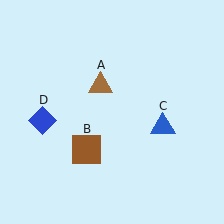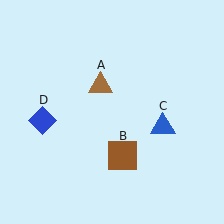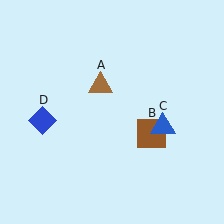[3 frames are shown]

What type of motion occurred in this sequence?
The brown square (object B) rotated counterclockwise around the center of the scene.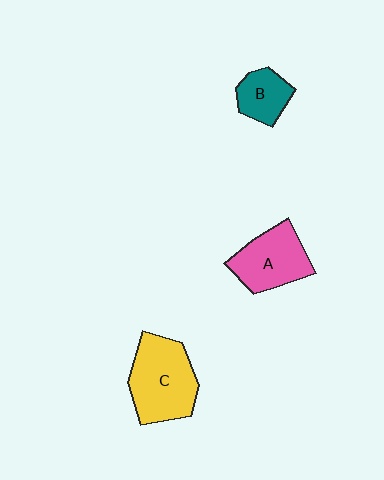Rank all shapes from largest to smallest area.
From largest to smallest: C (yellow), A (pink), B (teal).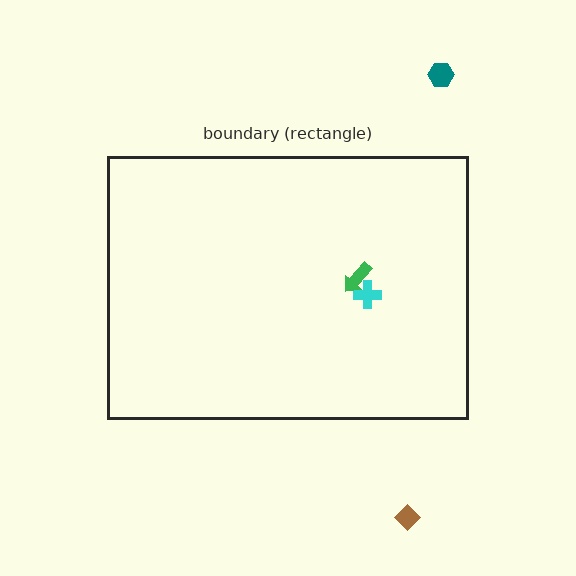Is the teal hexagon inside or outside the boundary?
Outside.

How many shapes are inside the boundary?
2 inside, 2 outside.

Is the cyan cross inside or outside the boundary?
Inside.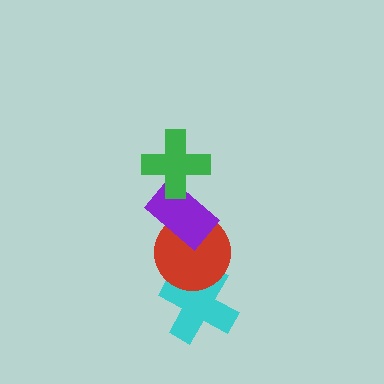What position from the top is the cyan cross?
The cyan cross is 4th from the top.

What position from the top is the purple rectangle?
The purple rectangle is 2nd from the top.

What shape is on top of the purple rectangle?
The green cross is on top of the purple rectangle.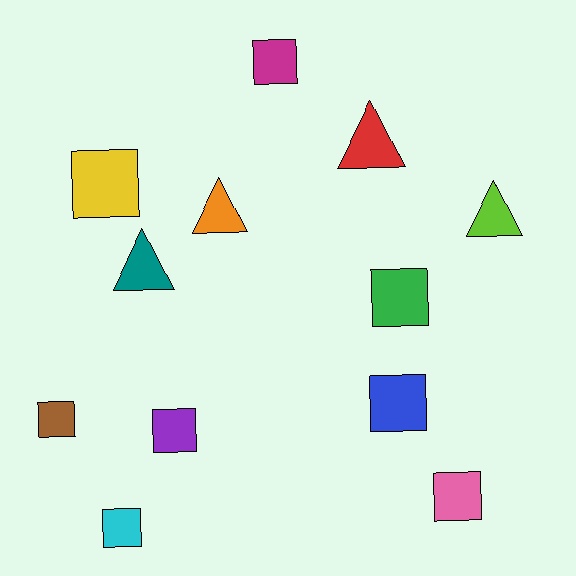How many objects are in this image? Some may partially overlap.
There are 12 objects.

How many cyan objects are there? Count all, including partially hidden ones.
There is 1 cyan object.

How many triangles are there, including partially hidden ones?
There are 4 triangles.